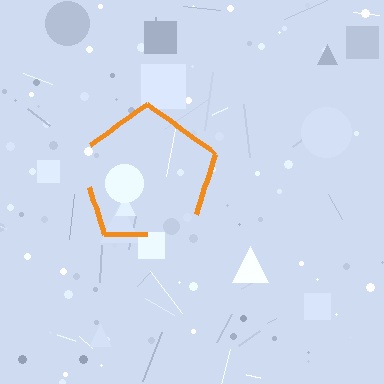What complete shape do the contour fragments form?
The contour fragments form a pentagon.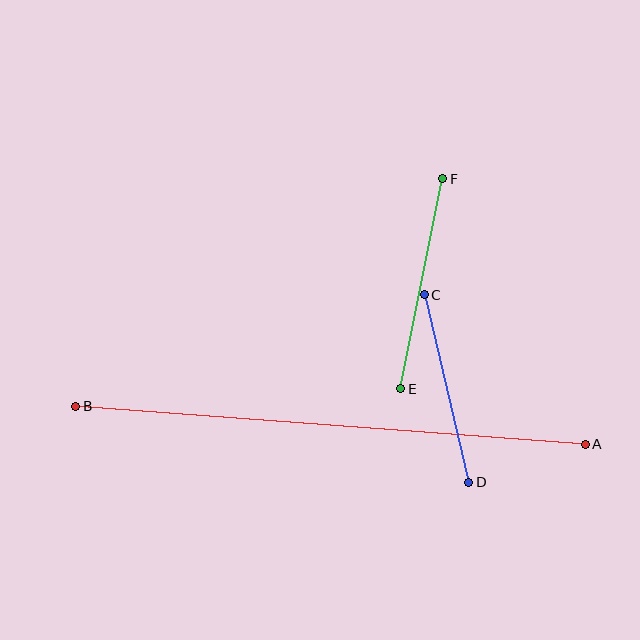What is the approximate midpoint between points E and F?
The midpoint is at approximately (422, 284) pixels.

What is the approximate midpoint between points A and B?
The midpoint is at approximately (331, 425) pixels.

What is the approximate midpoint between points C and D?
The midpoint is at approximately (446, 389) pixels.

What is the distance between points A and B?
The distance is approximately 511 pixels.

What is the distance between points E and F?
The distance is approximately 214 pixels.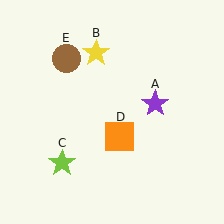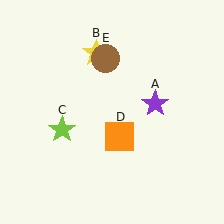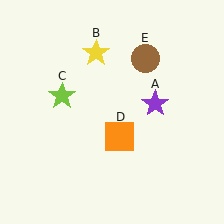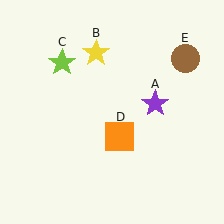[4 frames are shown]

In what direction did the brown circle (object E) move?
The brown circle (object E) moved right.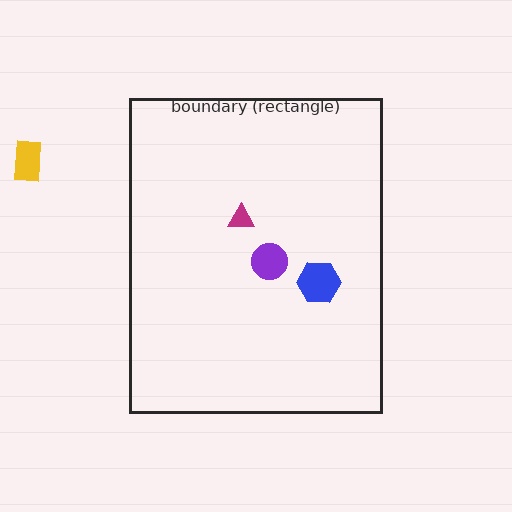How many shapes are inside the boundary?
3 inside, 1 outside.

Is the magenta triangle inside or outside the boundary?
Inside.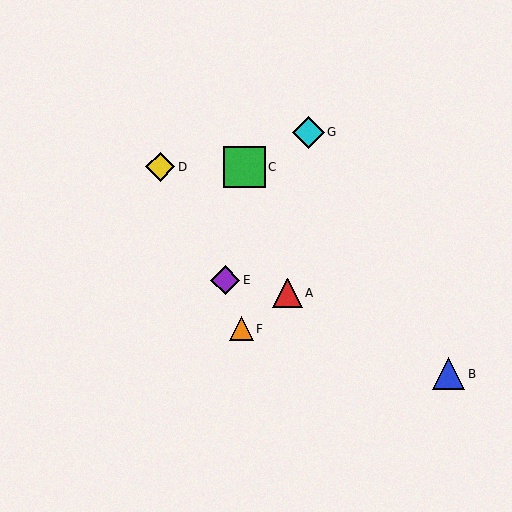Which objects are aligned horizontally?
Objects C, D are aligned horizontally.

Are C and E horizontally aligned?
No, C is at y≈167 and E is at y≈280.